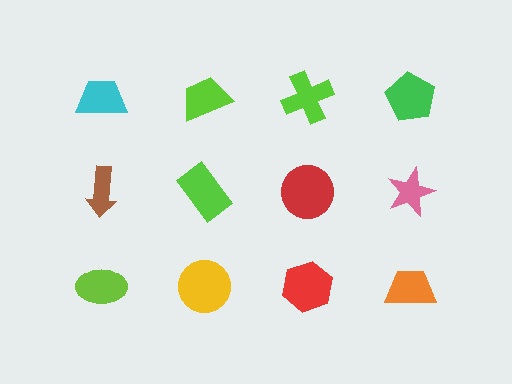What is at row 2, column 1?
A brown arrow.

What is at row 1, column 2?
A lime trapezoid.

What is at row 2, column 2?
A lime rectangle.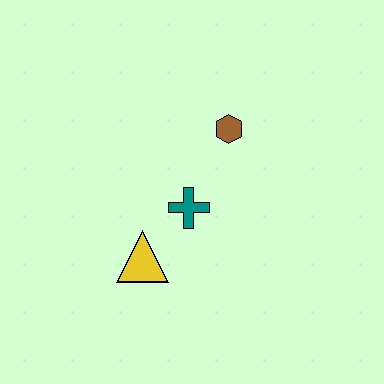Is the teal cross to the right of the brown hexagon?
No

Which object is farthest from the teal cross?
The brown hexagon is farthest from the teal cross.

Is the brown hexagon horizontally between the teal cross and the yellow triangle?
No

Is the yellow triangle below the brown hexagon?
Yes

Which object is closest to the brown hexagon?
The teal cross is closest to the brown hexagon.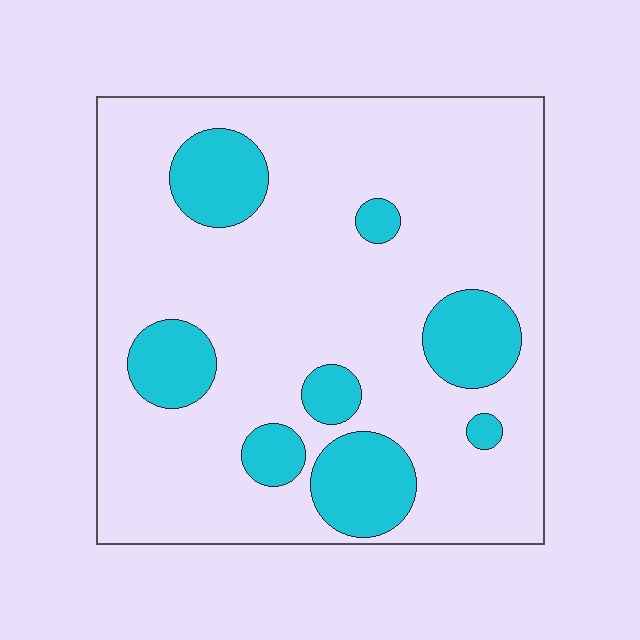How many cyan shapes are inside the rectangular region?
8.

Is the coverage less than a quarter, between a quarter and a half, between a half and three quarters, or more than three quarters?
Less than a quarter.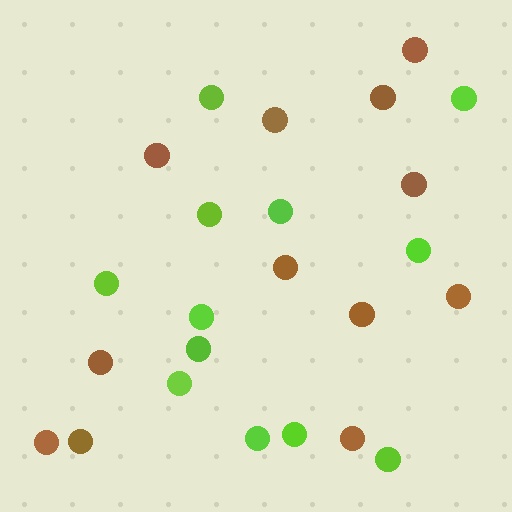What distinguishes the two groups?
There are 2 groups: one group of brown circles (12) and one group of lime circles (12).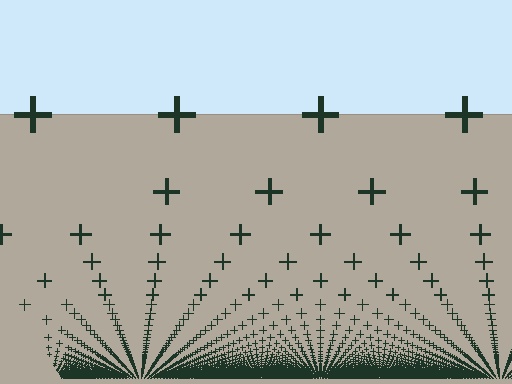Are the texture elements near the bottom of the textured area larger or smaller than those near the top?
Smaller. The gradient is inverted — elements near the bottom are smaller and denser.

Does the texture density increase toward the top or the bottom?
Density increases toward the bottom.